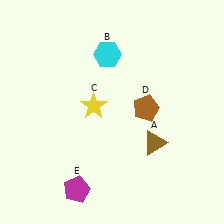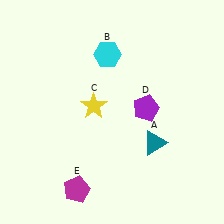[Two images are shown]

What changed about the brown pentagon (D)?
In Image 1, D is brown. In Image 2, it changed to purple.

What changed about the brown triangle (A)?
In Image 1, A is brown. In Image 2, it changed to teal.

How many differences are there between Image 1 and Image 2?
There are 2 differences between the two images.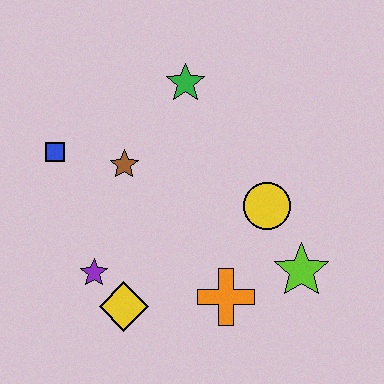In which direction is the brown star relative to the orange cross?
The brown star is above the orange cross.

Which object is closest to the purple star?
The yellow diamond is closest to the purple star.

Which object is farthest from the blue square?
The lime star is farthest from the blue square.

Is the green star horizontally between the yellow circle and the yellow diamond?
Yes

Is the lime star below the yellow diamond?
No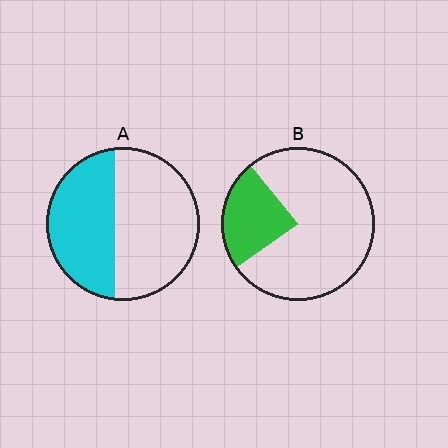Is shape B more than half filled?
No.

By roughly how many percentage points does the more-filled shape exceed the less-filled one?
By roughly 20 percentage points (A over B).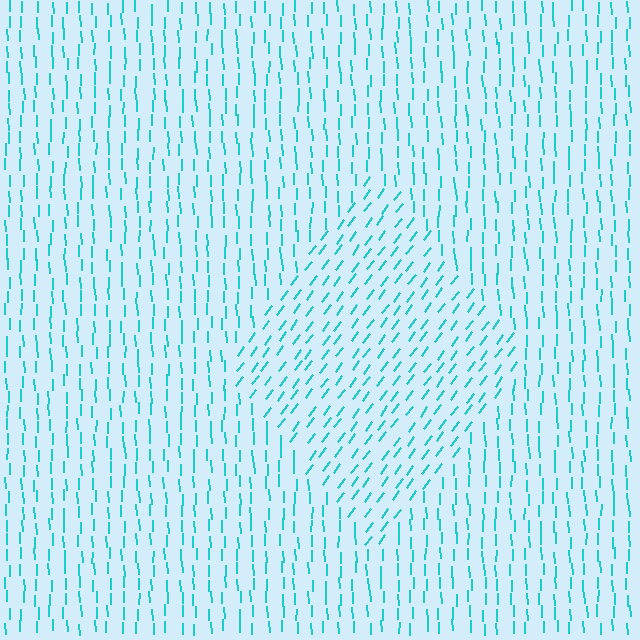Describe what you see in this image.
The image is filled with small cyan line segments. A diamond region in the image has lines oriented differently from the surrounding lines, creating a visible texture boundary.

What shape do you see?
I see a diamond.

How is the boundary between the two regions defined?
The boundary is defined purely by a change in line orientation (approximately 38 degrees difference). All lines are the same color and thickness.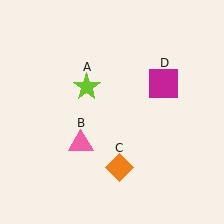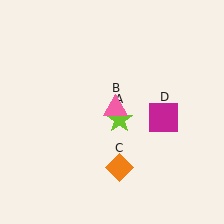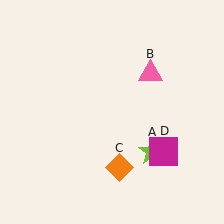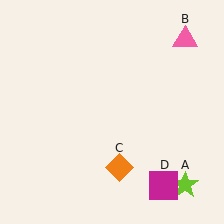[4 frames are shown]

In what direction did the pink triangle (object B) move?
The pink triangle (object B) moved up and to the right.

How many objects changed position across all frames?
3 objects changed position: lime star (object A), pink triangle (object B), magenta square (object D).